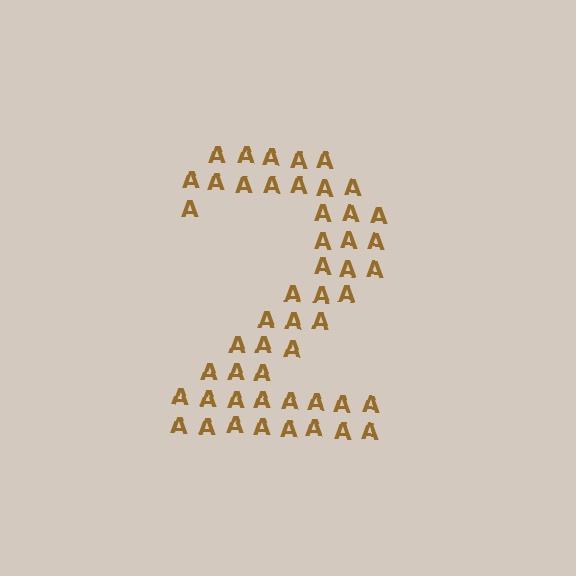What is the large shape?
The large shape is the digit 2.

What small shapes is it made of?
It is made of small letter A's.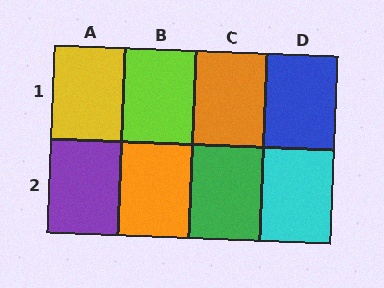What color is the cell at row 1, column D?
Blue.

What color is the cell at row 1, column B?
Lime.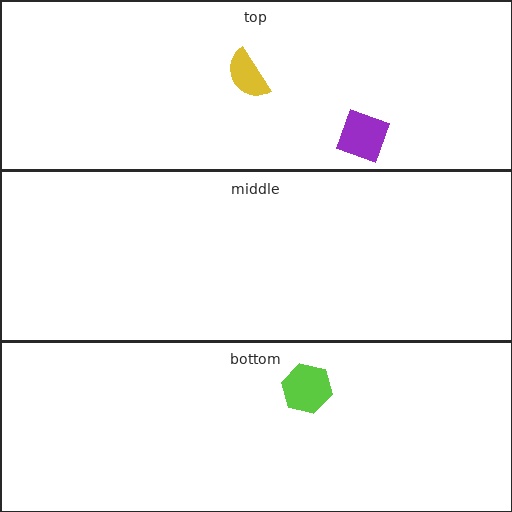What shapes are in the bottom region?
The lime hexagon.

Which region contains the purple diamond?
The top region.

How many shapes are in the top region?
2.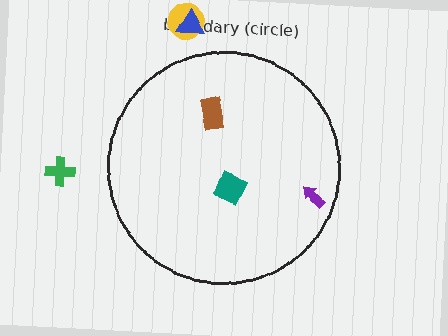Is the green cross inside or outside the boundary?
Outside.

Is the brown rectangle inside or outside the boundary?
Inside.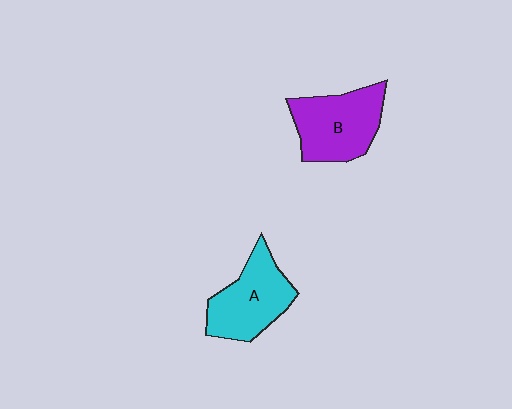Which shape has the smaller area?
Shape A (cyan).